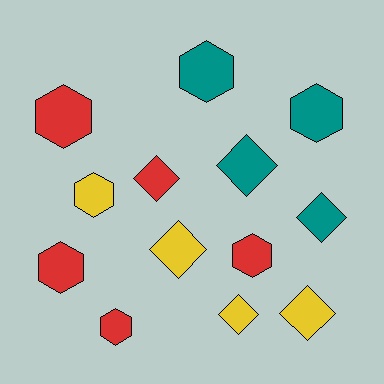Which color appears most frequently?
Red, with 5 objects.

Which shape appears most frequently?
Hexagon, with 7 objects.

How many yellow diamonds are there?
There are 3 yellow diamonds.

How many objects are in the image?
There are 13 objects.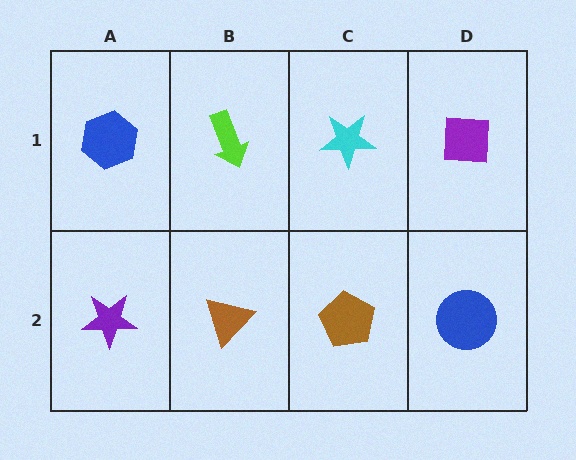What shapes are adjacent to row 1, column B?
A brown triangle (row 2, column B), a blue hexagon (row 1, column A), a cyan star (row 1, column C).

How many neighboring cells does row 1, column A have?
2.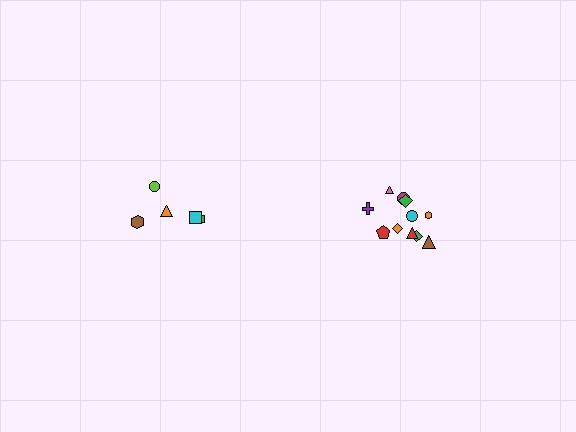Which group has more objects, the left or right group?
The right group.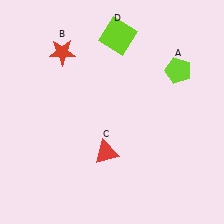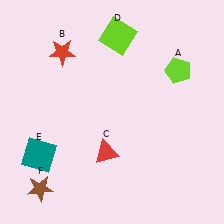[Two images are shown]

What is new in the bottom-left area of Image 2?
A brown star (F) was added in the bottom-left area of Image 2.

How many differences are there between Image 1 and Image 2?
There are 2 differences between the two images.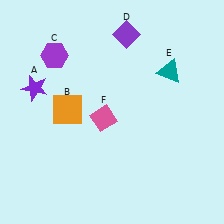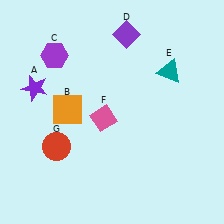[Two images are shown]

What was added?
A red circle (G) was added in Image 2.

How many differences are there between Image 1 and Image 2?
There is 1 difference between the two images.